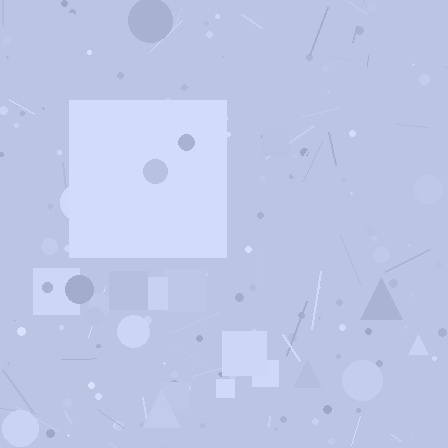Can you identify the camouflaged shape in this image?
The camouflaged shape is a square.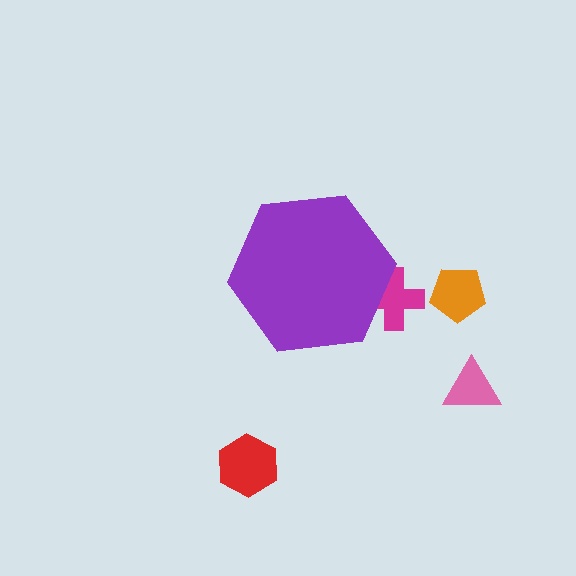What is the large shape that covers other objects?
A purple hexagon.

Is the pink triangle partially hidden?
No, the pink triangle is fully visible.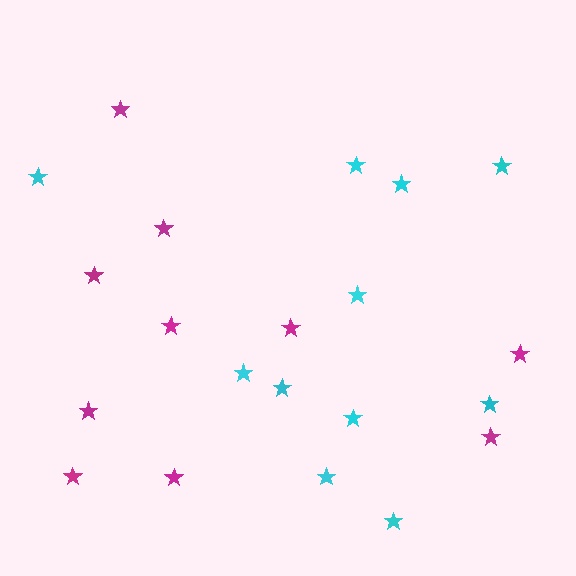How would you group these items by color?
There are 2 groups: one group of magenta stars (10) and one group of cyan stars (11).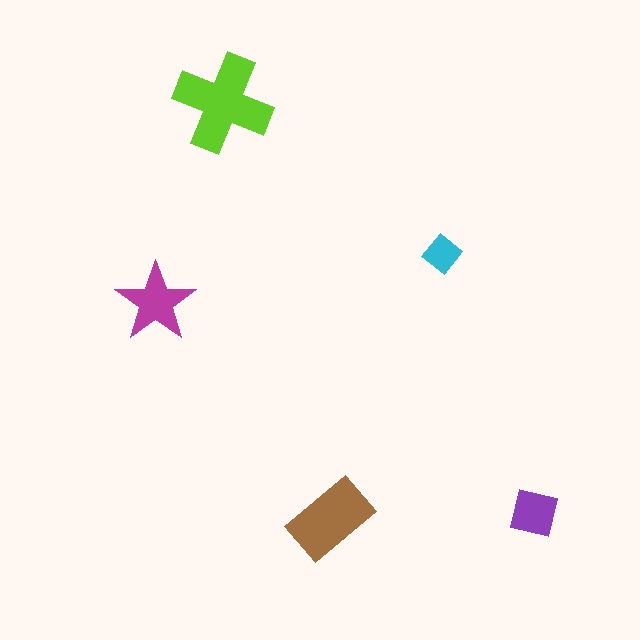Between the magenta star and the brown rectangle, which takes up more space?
The brown rectangle.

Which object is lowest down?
The brown rectangle is bottommost.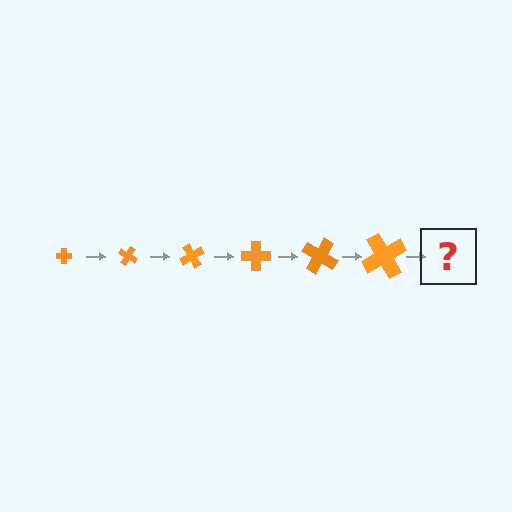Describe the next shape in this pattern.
It should be a cross, larger than the previous one and rotated 180 degrees from the start.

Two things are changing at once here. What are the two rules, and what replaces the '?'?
The two rules are that the cross grows larger each step and it rotates 30 degrees each step. The '?' should be a cross, larger than the previous one and rotated 180 degrees from the start.